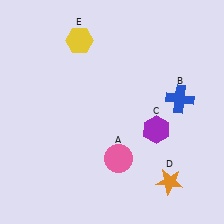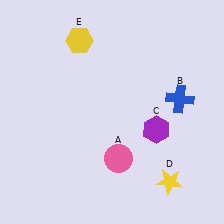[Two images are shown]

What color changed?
The star (D) changed from orange in Image 1 to yellow in Image 2.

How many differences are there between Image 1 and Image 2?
There is 1 difference between the two images.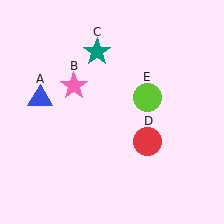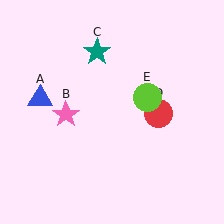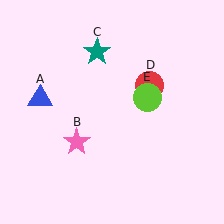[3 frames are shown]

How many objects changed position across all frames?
2 objects changed position: pink star (object B), red circle (object D).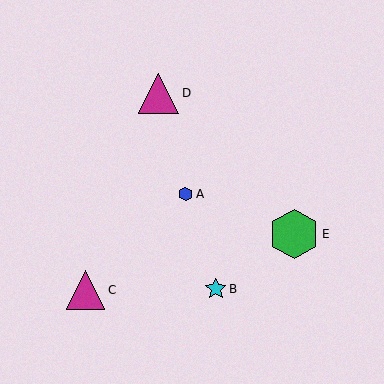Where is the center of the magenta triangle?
The center of the magenta triangle is at (159, 93).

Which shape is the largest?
The green hexagon (labeled E) is the largest.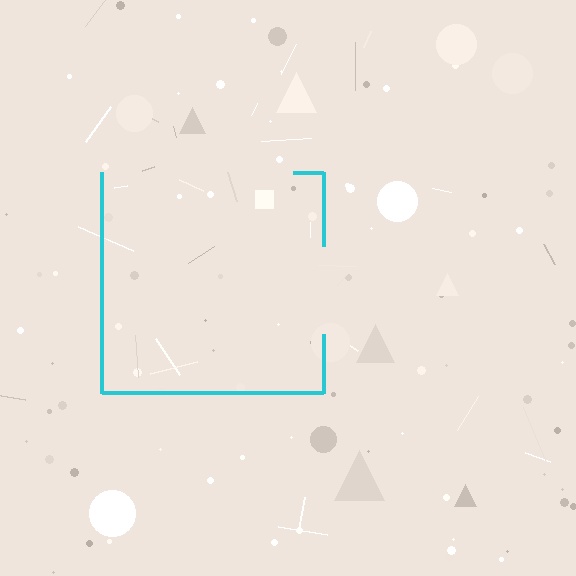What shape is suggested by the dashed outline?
The dashed outline suggests a square.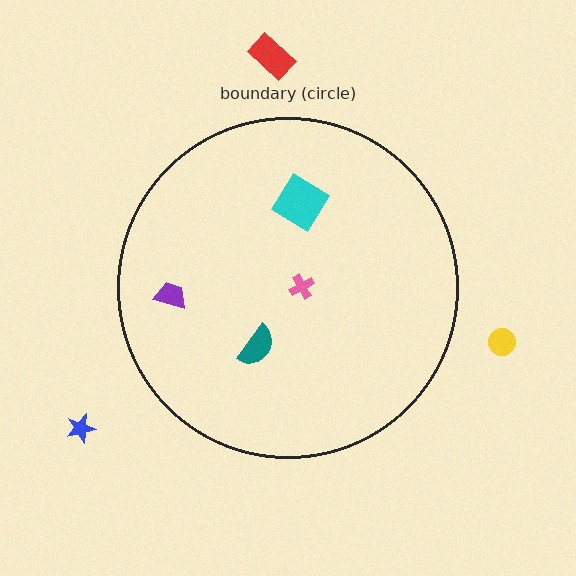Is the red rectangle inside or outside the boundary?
Outside.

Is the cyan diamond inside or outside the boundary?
Inside.